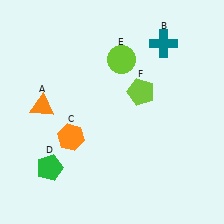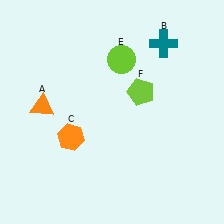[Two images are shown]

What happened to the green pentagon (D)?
The green pentagon (D) was removed in Image 2. It was in the bottom-left area of Image 1.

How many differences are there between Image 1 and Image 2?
There is 1 difference between the two images.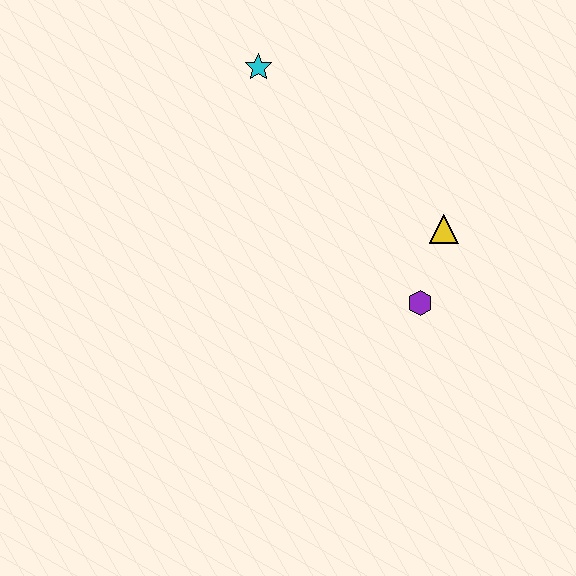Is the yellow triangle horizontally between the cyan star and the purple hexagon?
No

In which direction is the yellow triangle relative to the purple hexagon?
The yellow triangle is above the purple hexagon.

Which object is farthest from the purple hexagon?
The cyan star is farthest from the purple hexagon.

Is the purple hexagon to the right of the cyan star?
Yes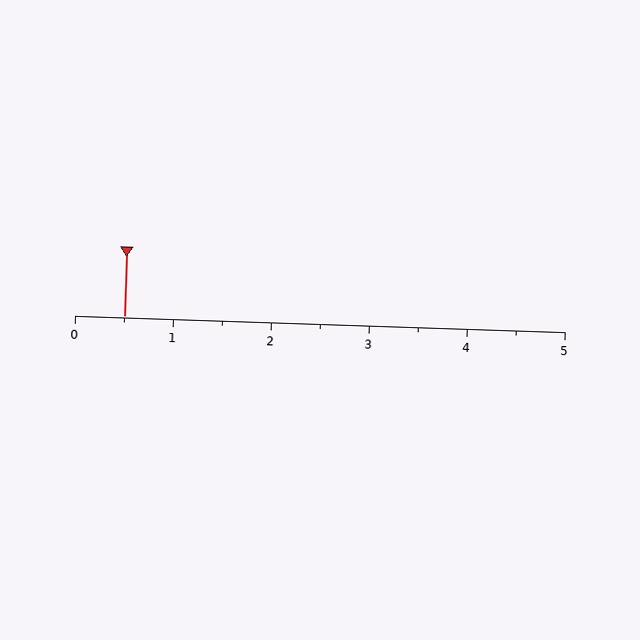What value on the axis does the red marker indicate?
The marker indicates approximately 0.5.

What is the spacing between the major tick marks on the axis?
The major ticks are spaced 1 apart.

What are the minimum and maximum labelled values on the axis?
The axis runs from 0 to 5.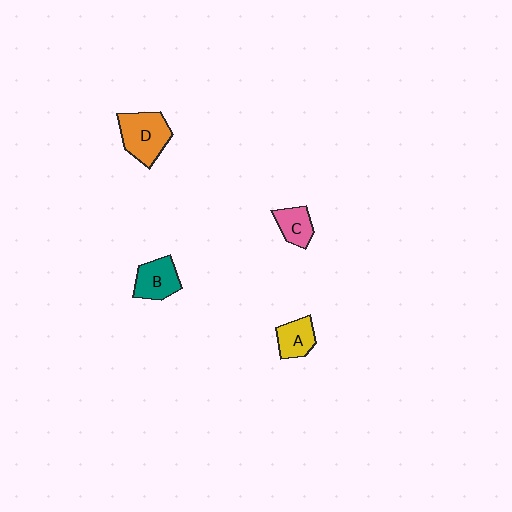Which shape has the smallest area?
Shape C (pink).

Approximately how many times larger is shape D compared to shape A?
Approximately 1.6 times.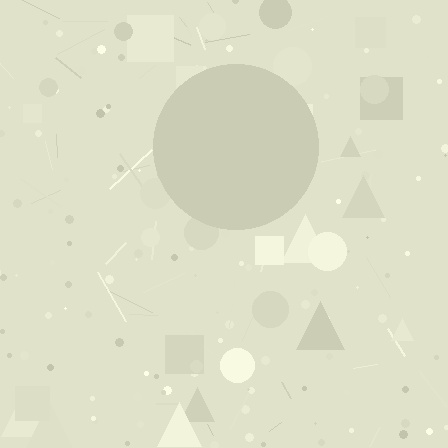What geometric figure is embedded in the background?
A circle is embedded in the background.